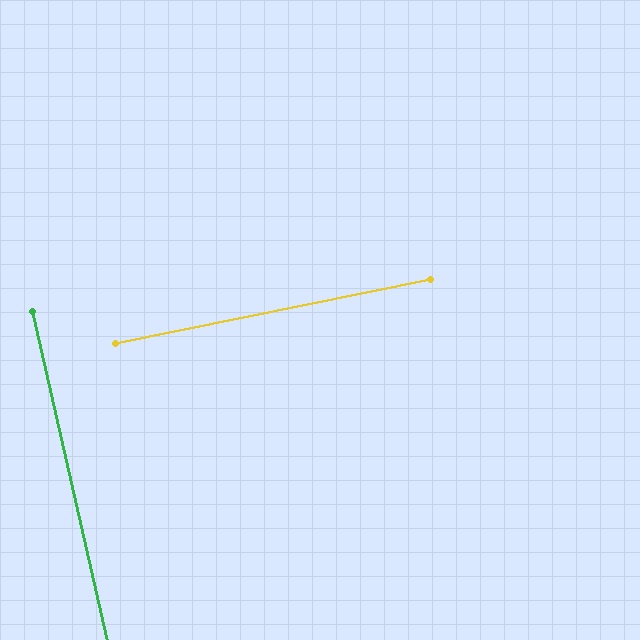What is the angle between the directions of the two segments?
Approximately 89 degrees.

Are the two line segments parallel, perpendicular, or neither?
Perpendicular — they meet at approximately 89°.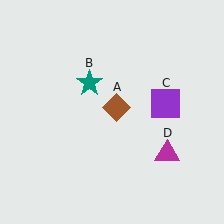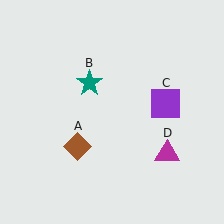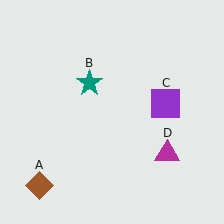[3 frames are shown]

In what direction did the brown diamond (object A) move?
The brown diamond (object A) moved down and to the left.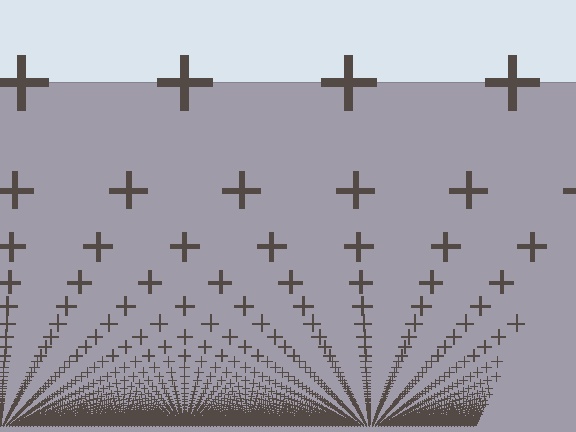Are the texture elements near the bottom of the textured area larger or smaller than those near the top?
Smaller. The gradient is inverted — elements near the bottom are smaller and denser.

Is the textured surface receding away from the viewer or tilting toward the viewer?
The surface appears to tilt toward the viewer. Texture elements get larger and sparser toward the top.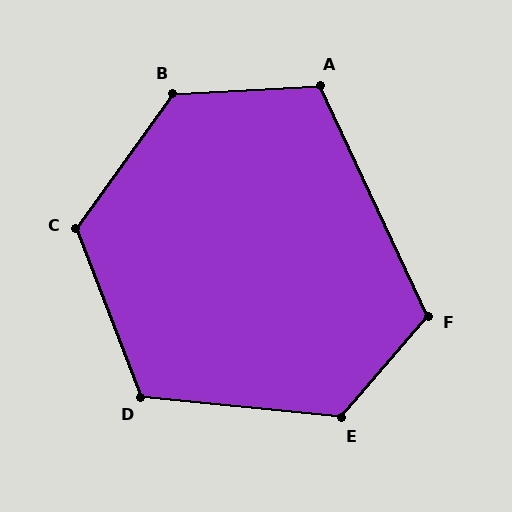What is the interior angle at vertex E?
Approximately 125 degrees (obtuse).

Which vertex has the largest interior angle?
B, at approximately 129 degrees.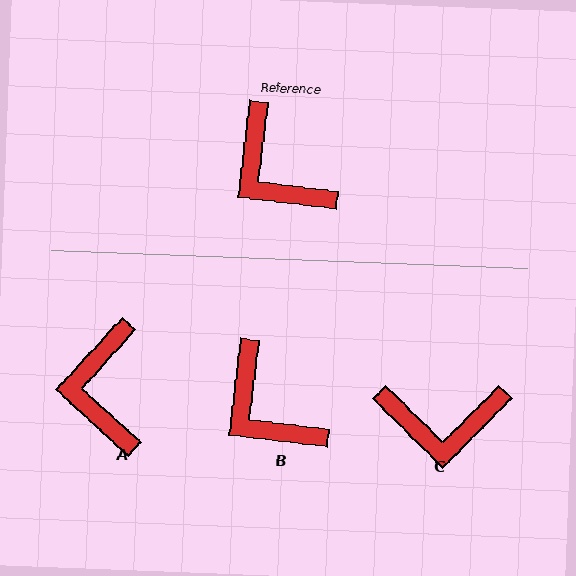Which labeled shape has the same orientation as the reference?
B.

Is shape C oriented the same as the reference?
No, it is off by about 52 degrees.